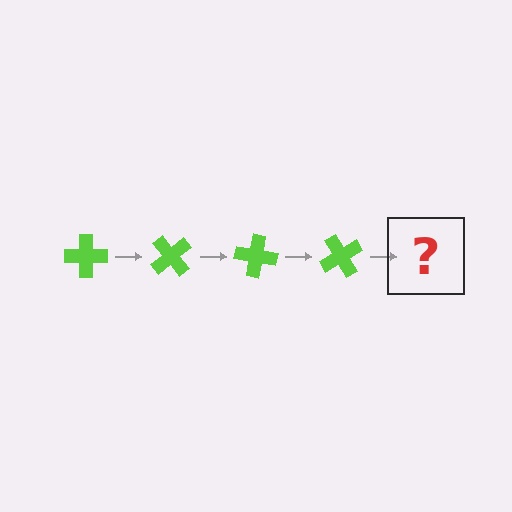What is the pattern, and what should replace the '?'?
The pattern is that the cross rotates 50 degrees each step. The '?' should be a lime cross rotated 200 degrees.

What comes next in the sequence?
The next element should be a lime cross rotated 200 degrees.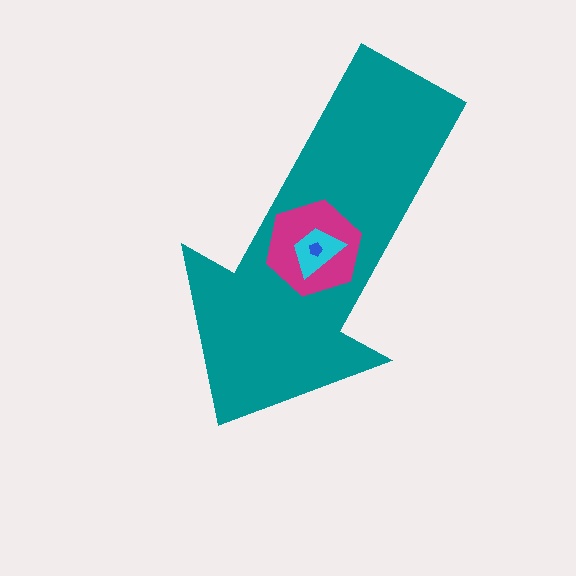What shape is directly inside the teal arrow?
The magenta hexagon.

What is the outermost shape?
The teal arrow.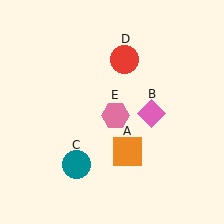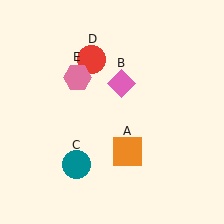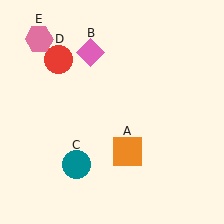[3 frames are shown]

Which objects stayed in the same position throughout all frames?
Orange square (object A) and teal circle (object C) remained stationary.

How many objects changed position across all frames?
3 objects changed position: pink diamond (object B), red circle (object D), pink hexagon (object E).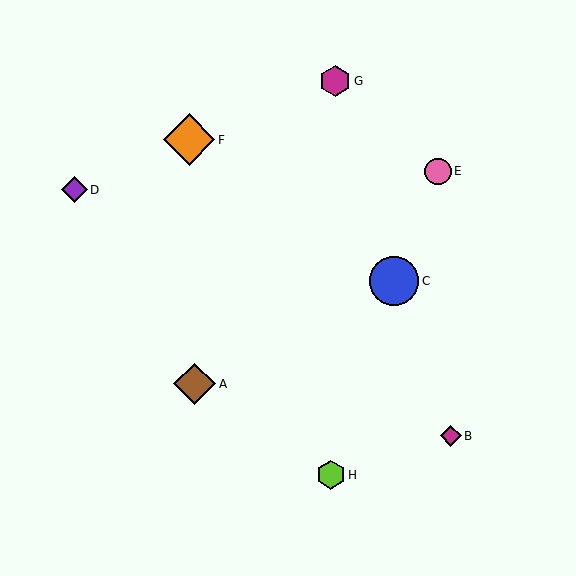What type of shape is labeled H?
Shape H is a lime hexagon.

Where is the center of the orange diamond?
The center of the orange diamond is at (189, 140).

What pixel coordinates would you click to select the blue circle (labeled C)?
Click at (394, 281) to select the blue circle C.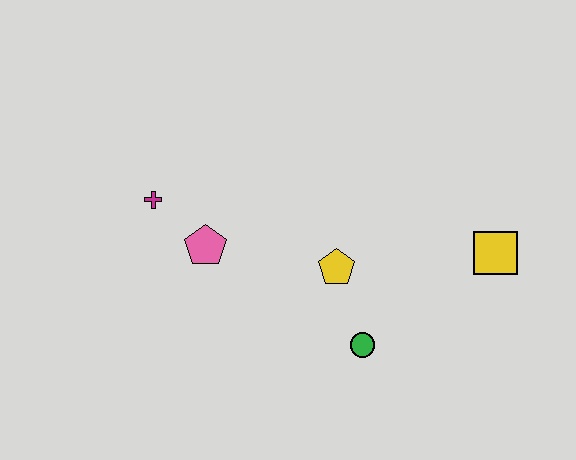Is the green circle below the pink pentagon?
Yes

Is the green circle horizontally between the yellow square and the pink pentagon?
Yes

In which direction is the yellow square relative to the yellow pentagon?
The yellow square is to the right of the yellow pentagon.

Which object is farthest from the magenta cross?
The yellow square is farthest from the magenta cross.